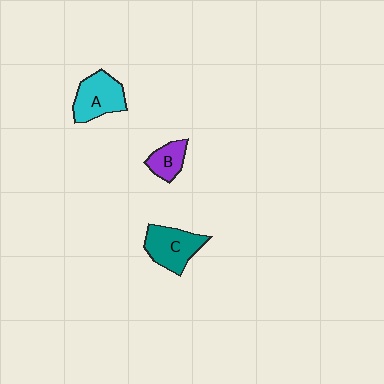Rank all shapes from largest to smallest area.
From largest to smallest: C (teal), A (cyan), B (purple).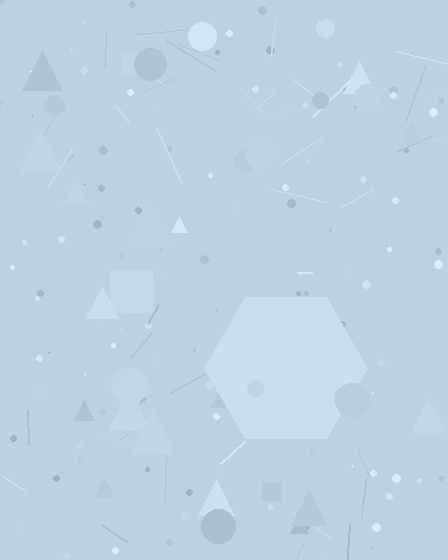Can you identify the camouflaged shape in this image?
The camouflaged shape is a hexagon.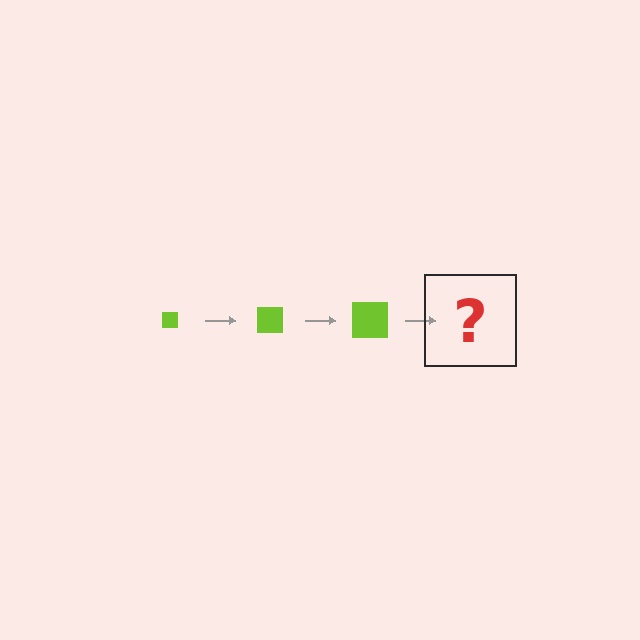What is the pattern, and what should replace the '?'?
The pattern is that the square gets progressively larger each step. The '?' should be a lime square, larger than the previous one.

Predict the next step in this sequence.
The next step is a lime square, larger than the previous one.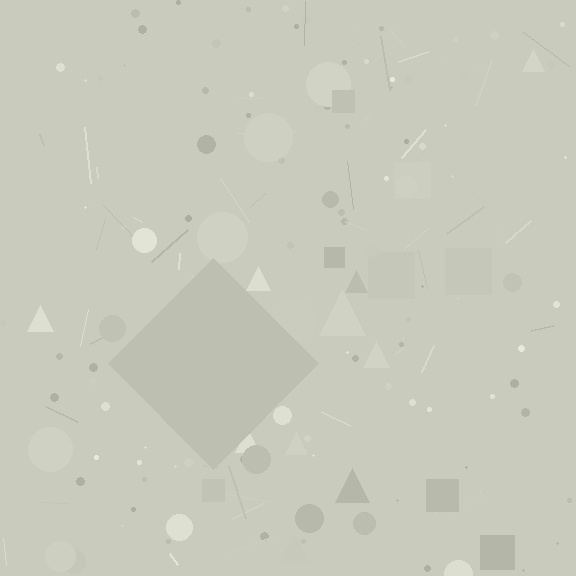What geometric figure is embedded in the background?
A diamond is embedded in the background.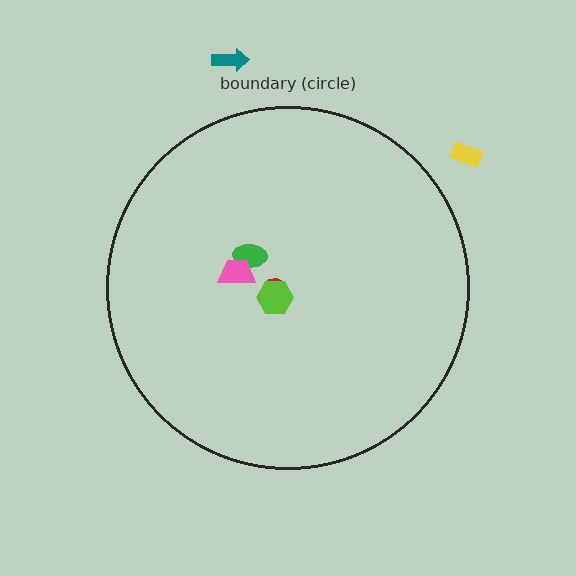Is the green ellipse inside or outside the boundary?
Inside.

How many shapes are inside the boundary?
4 inside, 2 outside.